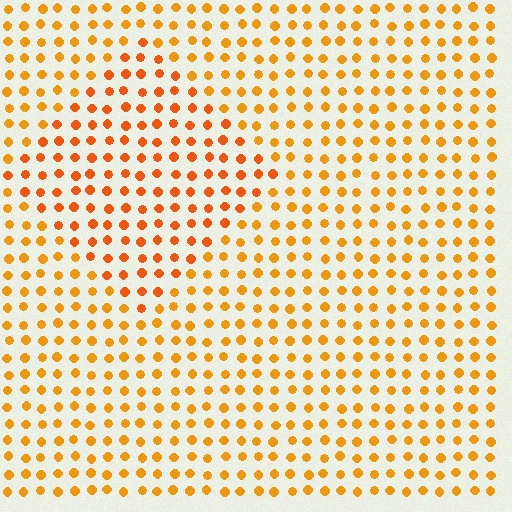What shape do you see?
I see a diamond.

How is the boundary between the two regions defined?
The boundary is defined purely by a slight shift in hue (about 18 degrees). Spacing, size, and orientation are identical on both sides.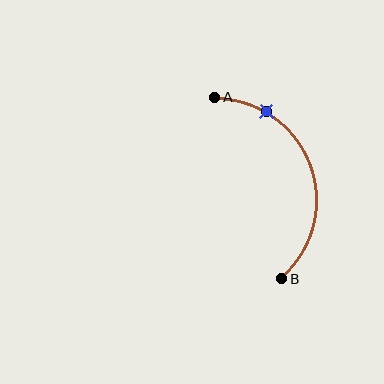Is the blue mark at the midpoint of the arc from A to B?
No. The blue mark lies on the arc but is closer to endpoint A. The arc midpoint would be at the point on the curve equidistant along the arc from both A and B.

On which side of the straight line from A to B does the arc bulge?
The arc bulges to the right of the straight line connecting A and B.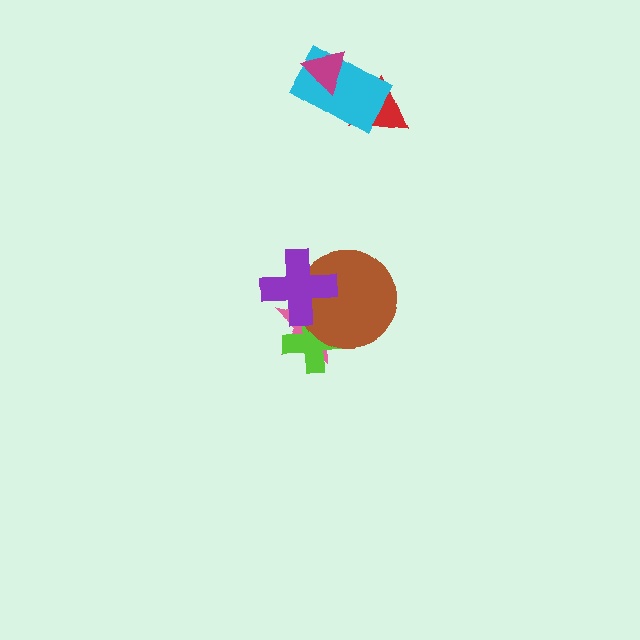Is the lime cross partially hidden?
Yes, it is partially covered by another shape.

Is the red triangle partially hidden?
Yes, it is partially covered by another shape.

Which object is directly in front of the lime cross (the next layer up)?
The brown circle is directly in front of the lime cross.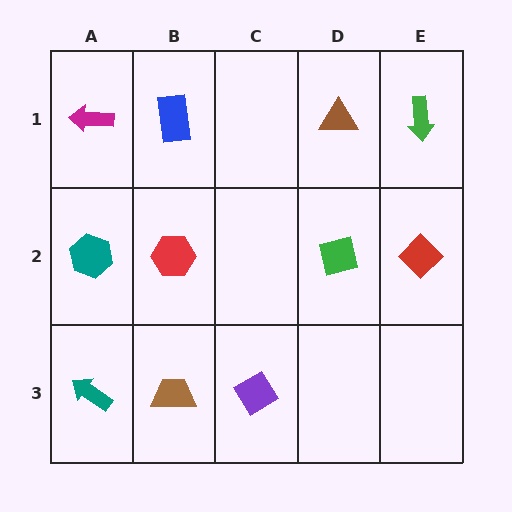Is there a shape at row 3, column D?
No, that cell is empty.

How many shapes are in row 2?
4 shapes.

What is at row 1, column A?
A magenta arrow.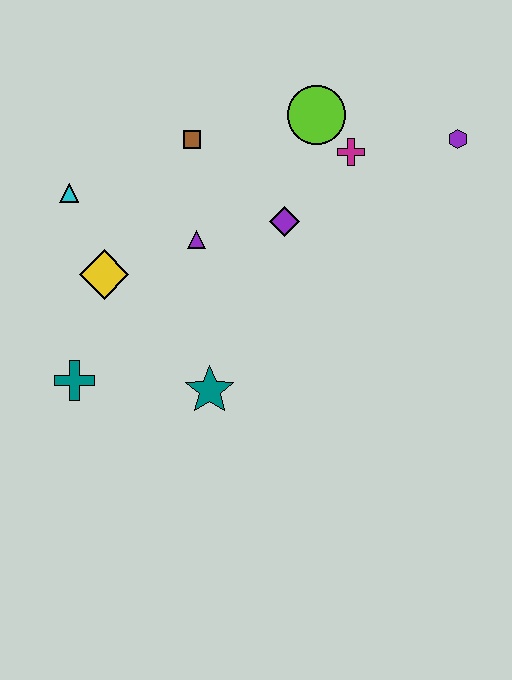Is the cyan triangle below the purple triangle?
No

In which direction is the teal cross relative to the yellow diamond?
The teal cross is below the yellow diamond.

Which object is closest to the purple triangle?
The purple diamond is closest to the purple triangle.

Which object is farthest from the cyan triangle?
The purple hexagon is farthest from the cyan triangle.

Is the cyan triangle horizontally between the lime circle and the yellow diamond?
No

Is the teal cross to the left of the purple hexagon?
Yes